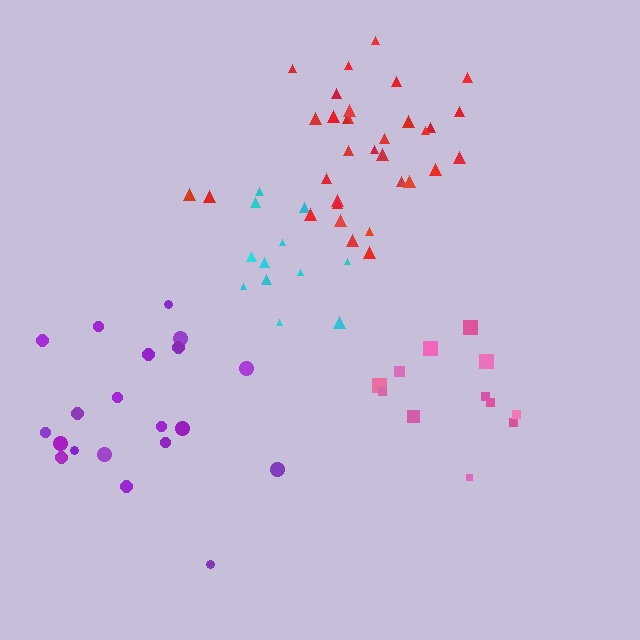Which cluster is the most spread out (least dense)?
Pink.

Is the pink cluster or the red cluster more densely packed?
Red.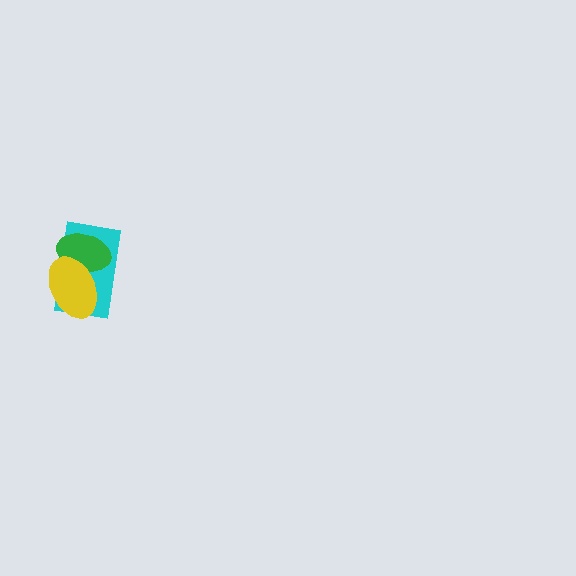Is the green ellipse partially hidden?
Yes, it is partially covered by another shape.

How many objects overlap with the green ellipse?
2 objects overlap with the green ellipse.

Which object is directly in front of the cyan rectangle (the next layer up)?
The green ellipse is directly in front of the cyan rectangle.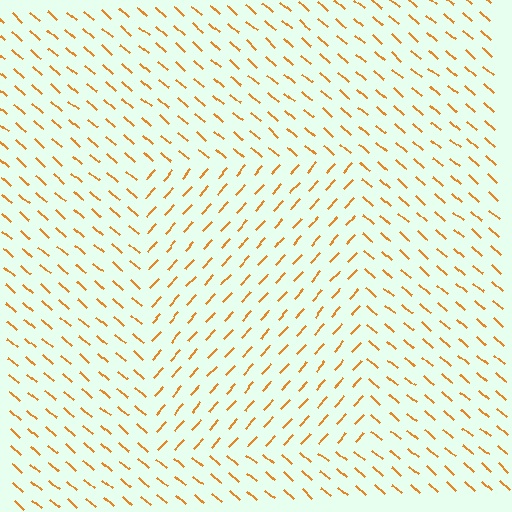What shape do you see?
I see a rectangle.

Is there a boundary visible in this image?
Yes, there is a texture boundary formed by a change in line orientation.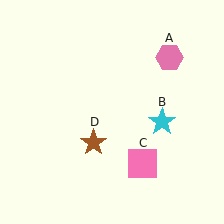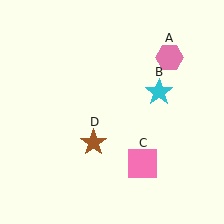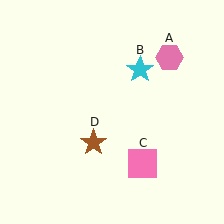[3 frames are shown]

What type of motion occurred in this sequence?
The cyan star (object B) rotated counterclockwise around the center of the scene.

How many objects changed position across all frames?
1 object changed position: cyan star (object B).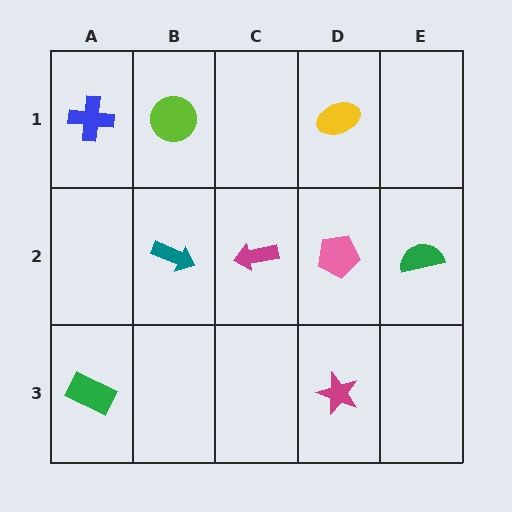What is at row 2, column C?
A magenta arrow.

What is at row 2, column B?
A teal arrow.